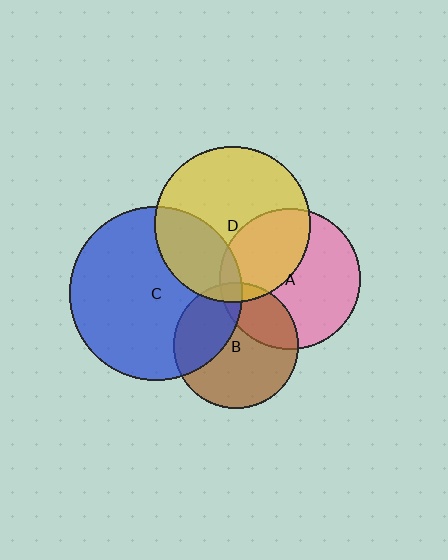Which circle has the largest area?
Circle C (blue).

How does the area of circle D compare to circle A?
Approximately 1.2 times.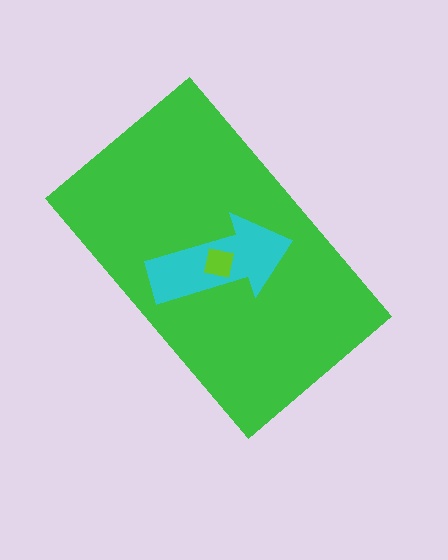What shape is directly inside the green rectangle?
The cyan arrow.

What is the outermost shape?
The green rectangle.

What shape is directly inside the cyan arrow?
The lime square.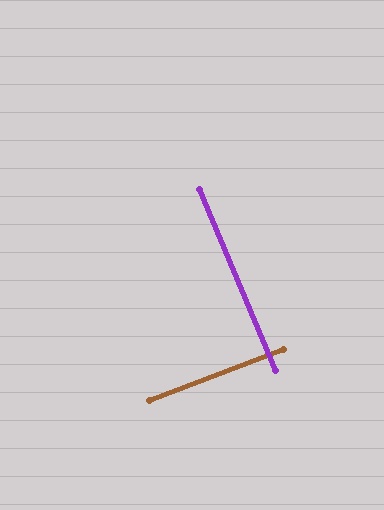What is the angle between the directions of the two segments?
Approximately 88 degrees.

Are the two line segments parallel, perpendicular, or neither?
Perpendicular — they meet at approximately 88°.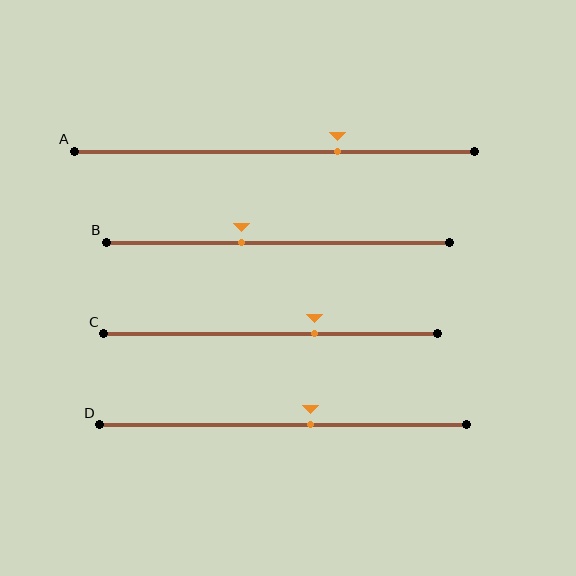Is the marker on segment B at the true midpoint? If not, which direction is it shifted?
No, the marker on segment B is shifted to the left by about 11% of the segment length.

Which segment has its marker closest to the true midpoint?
Segment D has its marker closest to the true midpoint.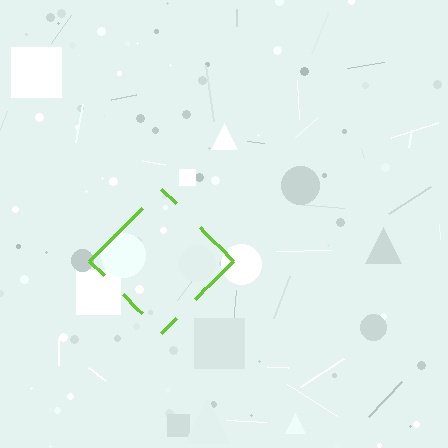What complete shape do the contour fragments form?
The contour fragments form a diamond.